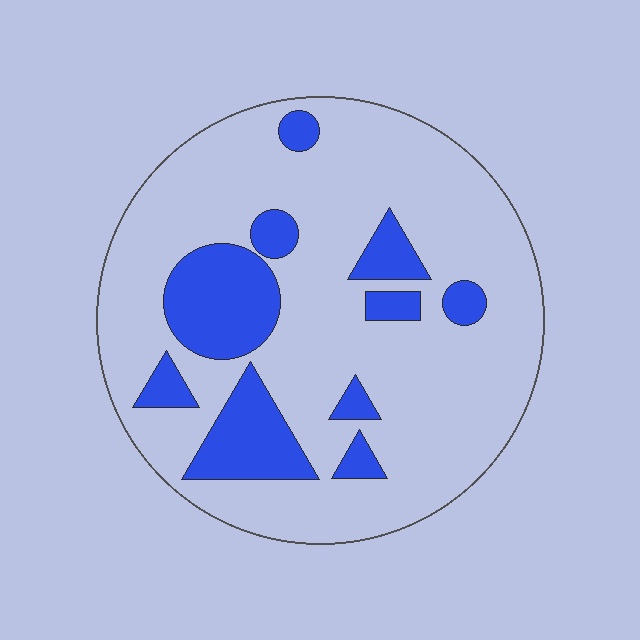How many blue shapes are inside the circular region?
10.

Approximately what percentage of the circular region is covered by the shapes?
Approximately 20%.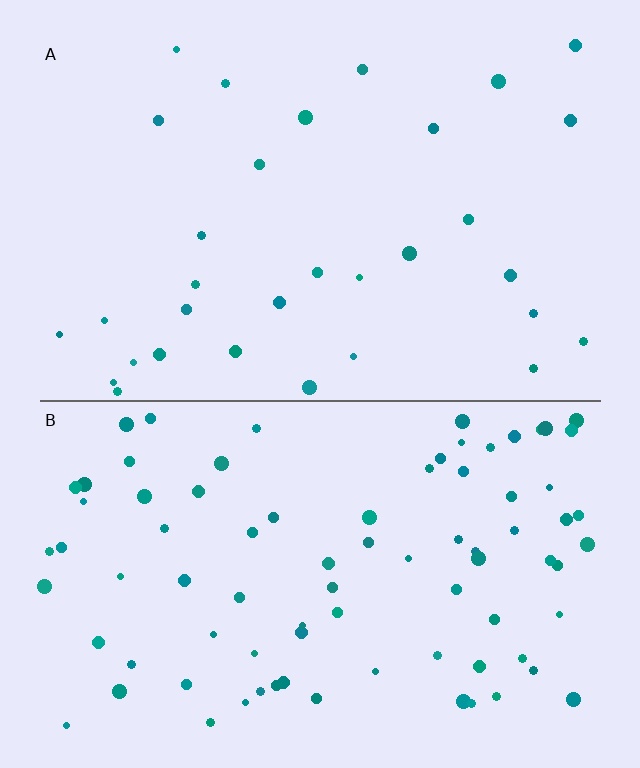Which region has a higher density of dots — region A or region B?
B (the bottom).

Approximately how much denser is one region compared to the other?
Approximately 2.6× — region B over region A.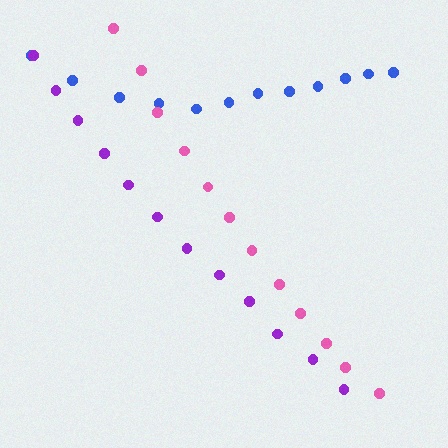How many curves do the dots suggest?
There are 3 distinct paths.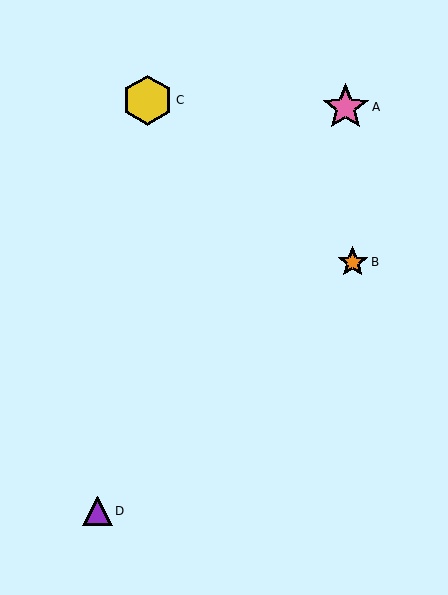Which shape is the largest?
The yellow hexagon (labeled C) is the largest.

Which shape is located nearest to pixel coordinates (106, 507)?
The purple triangle (labeled D) at (97, 511) is nearest to that location.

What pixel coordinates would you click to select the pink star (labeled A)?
Click at (346, 108) to select the pink star A.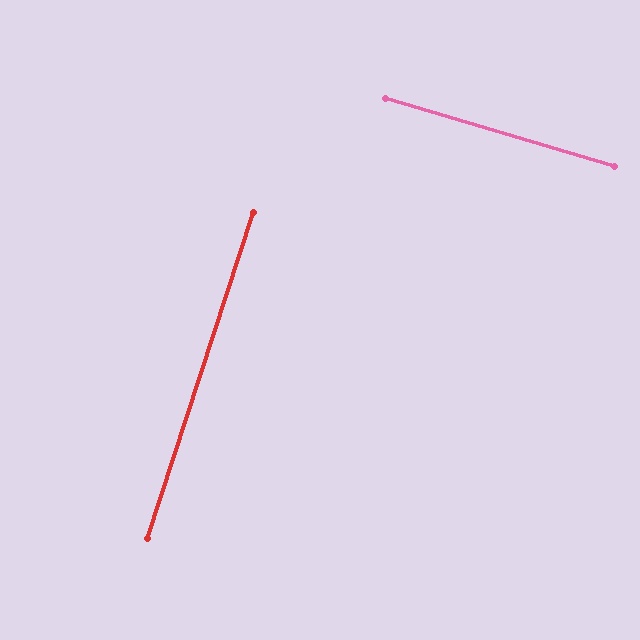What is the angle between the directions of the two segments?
Approximately 88 degrees.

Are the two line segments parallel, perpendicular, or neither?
Perpendicular — they meet at approximately 88°.